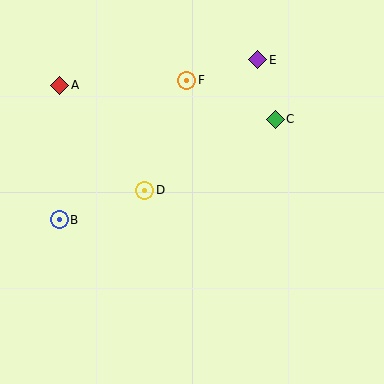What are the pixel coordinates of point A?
Point A is at (60, 85).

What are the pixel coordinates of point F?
Point F is at (187, 80).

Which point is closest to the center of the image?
Point D at (145, 190) is closest to the center.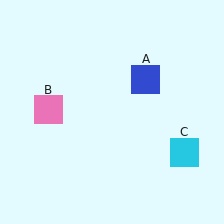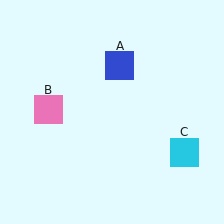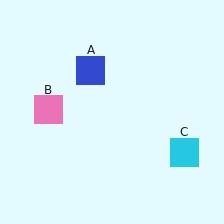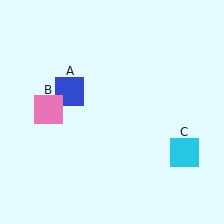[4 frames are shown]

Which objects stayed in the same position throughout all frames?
Pink square (object B) and cyan square (object C) remained stationary.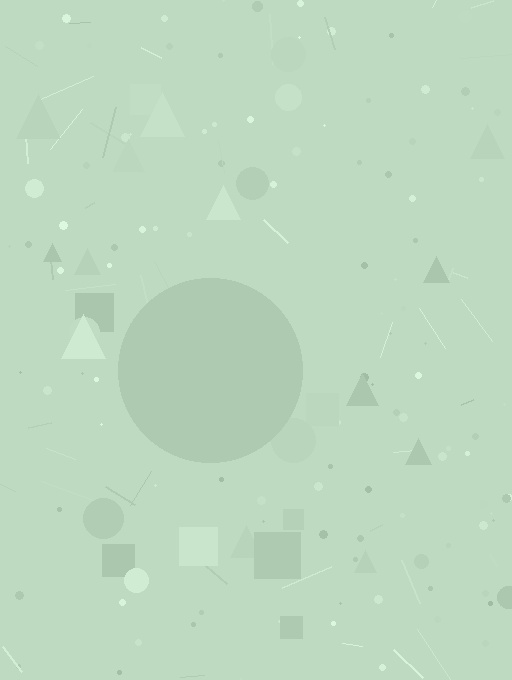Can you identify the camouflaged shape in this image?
The camouflaged shape is a circle.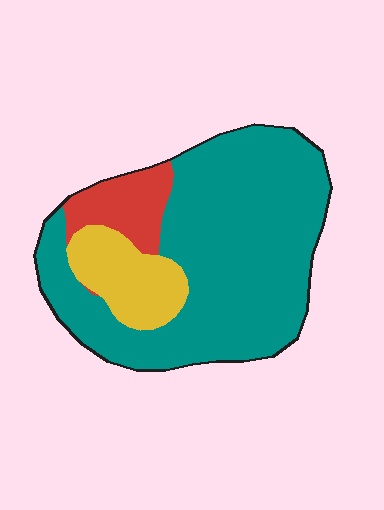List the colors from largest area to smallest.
From largest to smallest: teal, yellow, red.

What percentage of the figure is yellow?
Yellow takes up about one sixth (1/6) of the figure.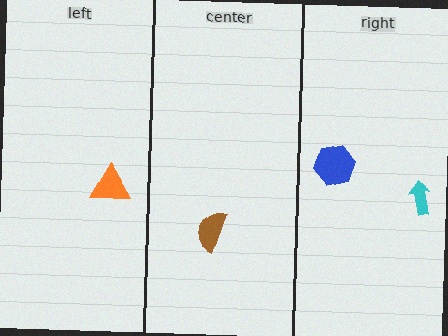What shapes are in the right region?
The cyan arrow, the blue hexagon.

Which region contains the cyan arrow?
The right region.